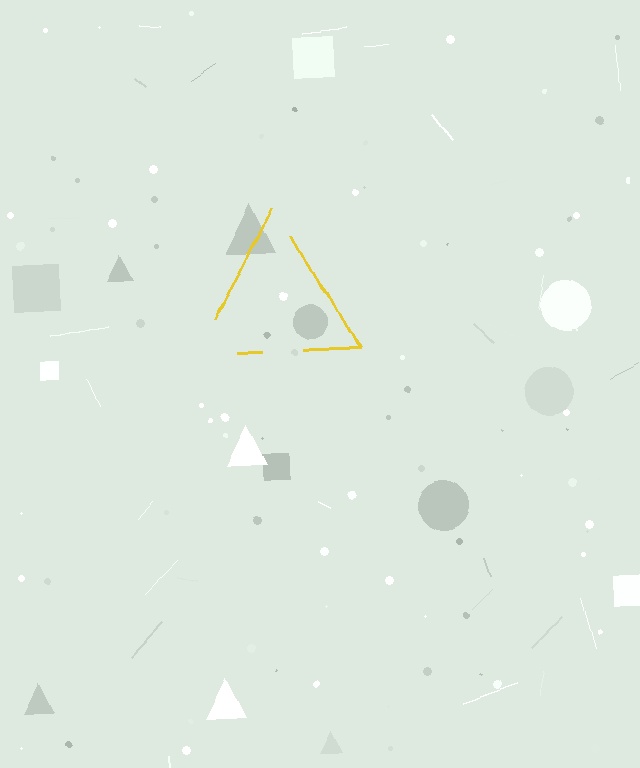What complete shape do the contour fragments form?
The contour fragments form a triangle.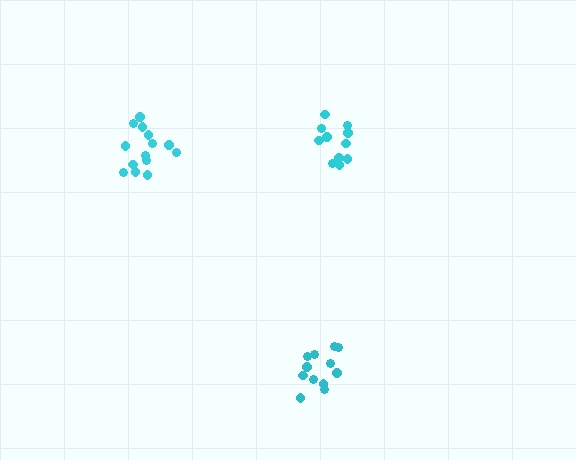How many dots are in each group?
Group 1: 11 dots, Group 2: 14 dots, Group 3: 12 dots (37 total).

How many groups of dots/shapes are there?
There are 3 groups.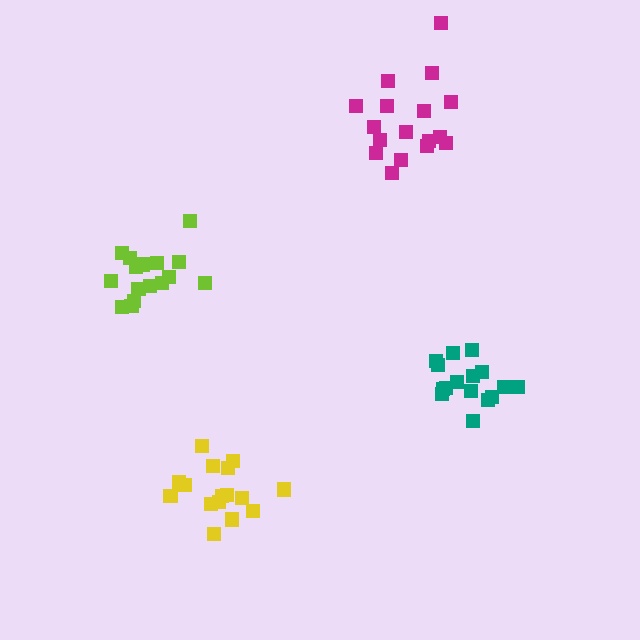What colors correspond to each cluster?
The clusters are colored: lime, yellow, magenta, teal.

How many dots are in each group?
Group 1: 16 dots, Group 2: 16 dots, Group 3: 17 dots, Group 4: 16 dots (65 total).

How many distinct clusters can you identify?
There are 4 distinct clusters.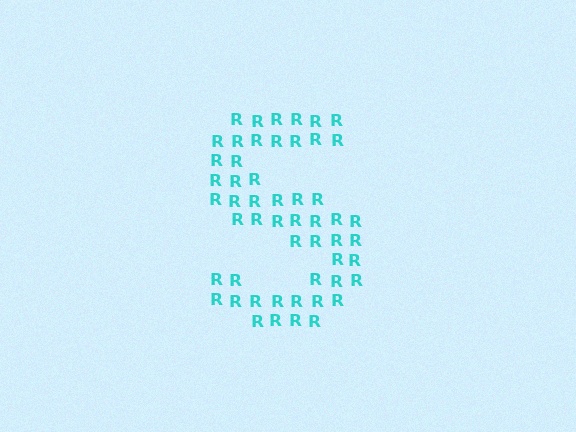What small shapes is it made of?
It is made of small letter R's.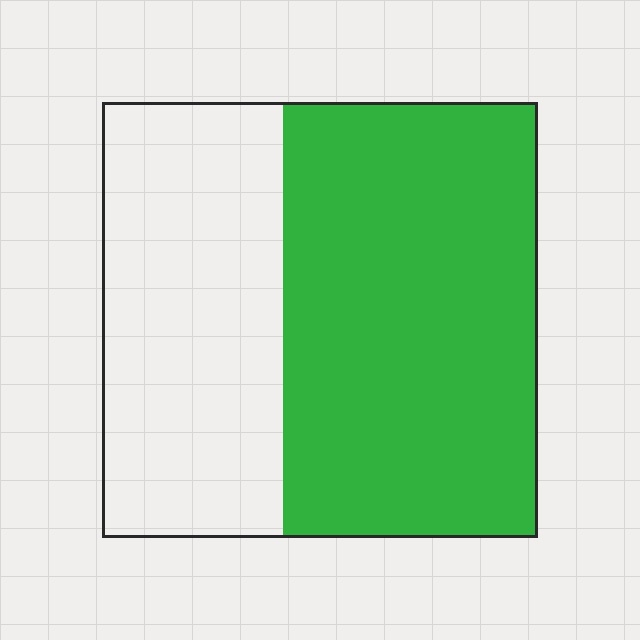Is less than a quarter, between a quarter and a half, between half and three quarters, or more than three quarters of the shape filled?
Between half and three quarters.